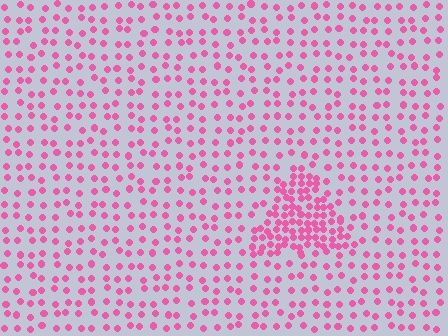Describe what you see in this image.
The image contains small pink elements arranged at two different densities. A triangle-shaped region is visible where the elements are more densely packed than the surrounding area.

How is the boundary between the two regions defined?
The boundary is defined by a change in element density (approximately 2.5x ratio). All elements are the same color, size, and shape.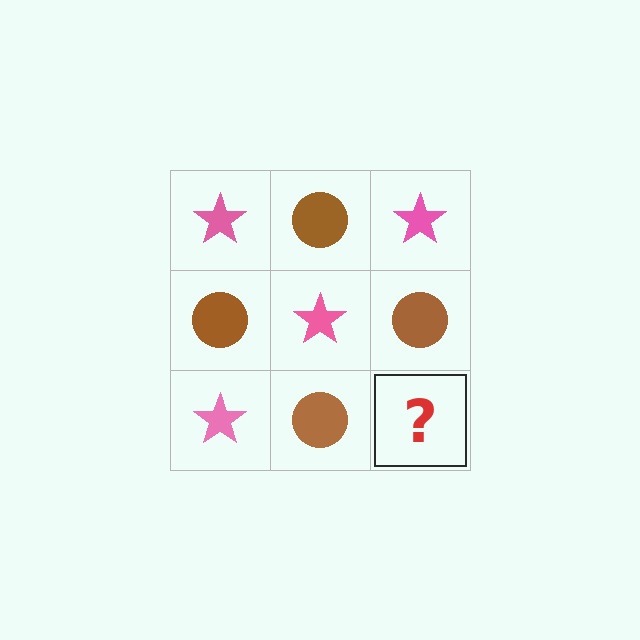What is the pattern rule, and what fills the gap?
The rule is that it alternates pink star and brown circle in a checkerboard pattern. The gap should be filled with a pink star.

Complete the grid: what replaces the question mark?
The question mark should be replaced with a pink star.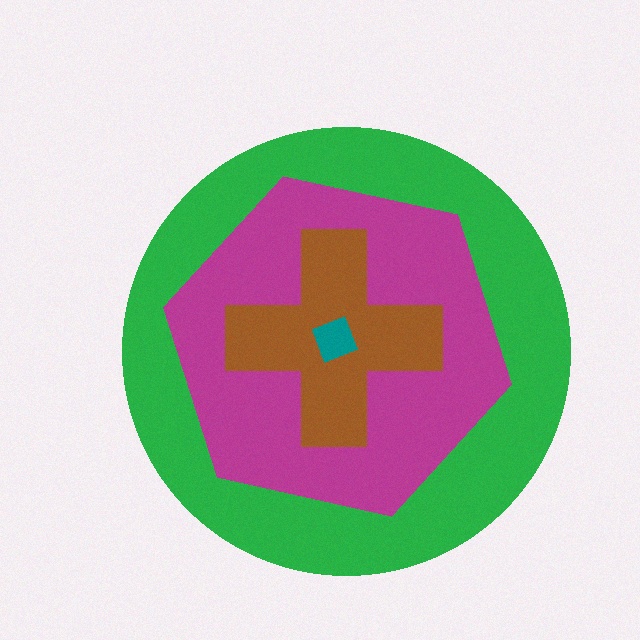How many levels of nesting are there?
4.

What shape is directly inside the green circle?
The magenta hexagon.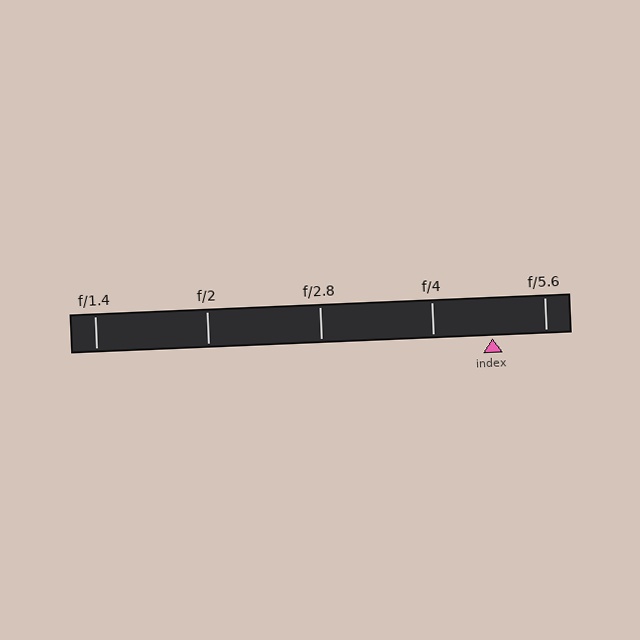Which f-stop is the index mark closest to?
The index mark is closest to f/5.6.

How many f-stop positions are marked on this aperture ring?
There are 5 f-stop positions marked.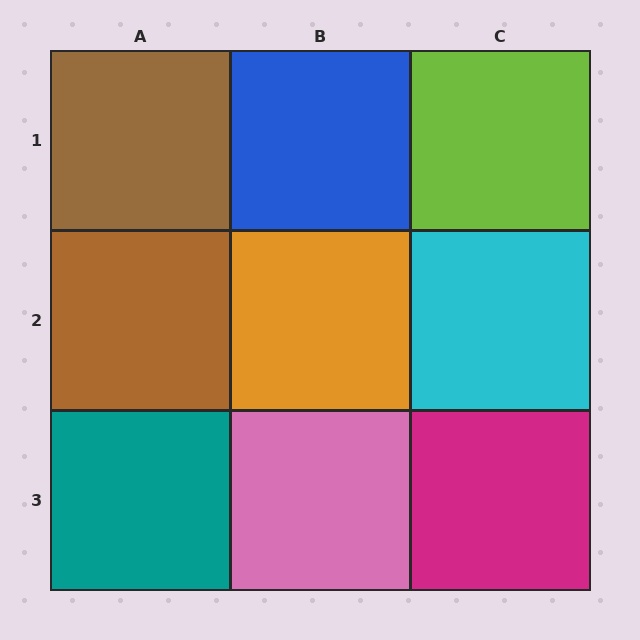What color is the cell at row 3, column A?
Teal.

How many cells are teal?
1 cell is teal.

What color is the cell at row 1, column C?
Lime.